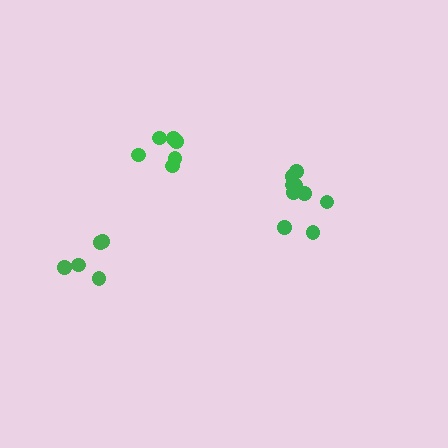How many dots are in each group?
Group 1: 5 dots, Group 2: 9 dots, Group 3: 6 dots (20 total).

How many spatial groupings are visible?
There are 3 spatial groupings.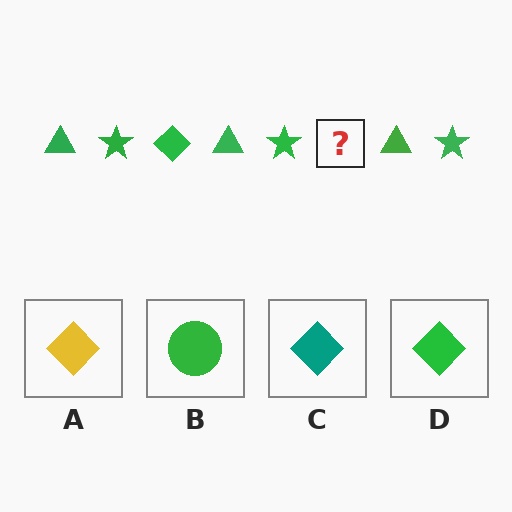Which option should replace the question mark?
Option D.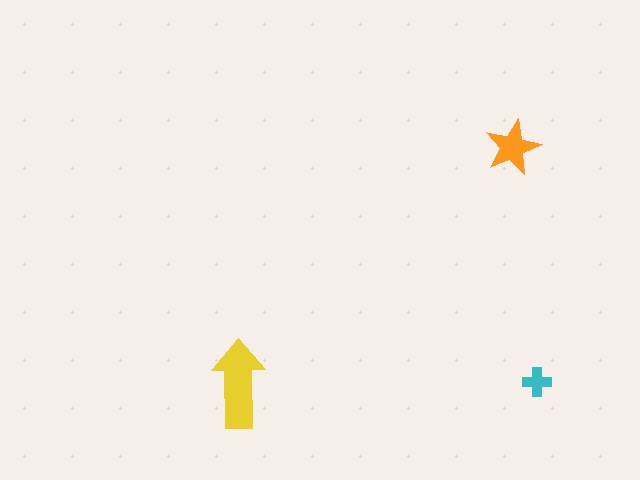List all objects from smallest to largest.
The cyan cross, the orange star, the yellow arrow.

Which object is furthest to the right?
The cyan cross is rightmost.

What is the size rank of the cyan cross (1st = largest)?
3rd.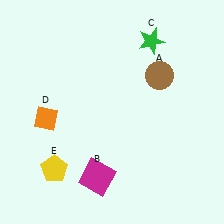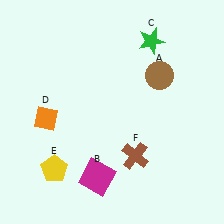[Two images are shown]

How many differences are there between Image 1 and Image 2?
There is 1 difference between the two images.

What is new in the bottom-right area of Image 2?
A brown cross (F) was added in the bottom-right area of Image 2.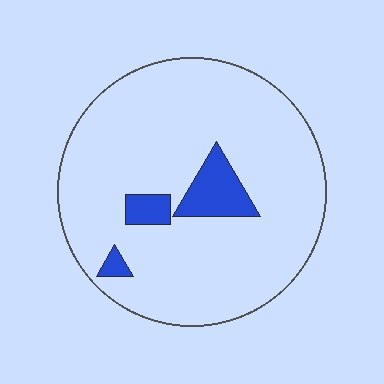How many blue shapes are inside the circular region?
3.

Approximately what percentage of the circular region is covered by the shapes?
Approximately 10%.